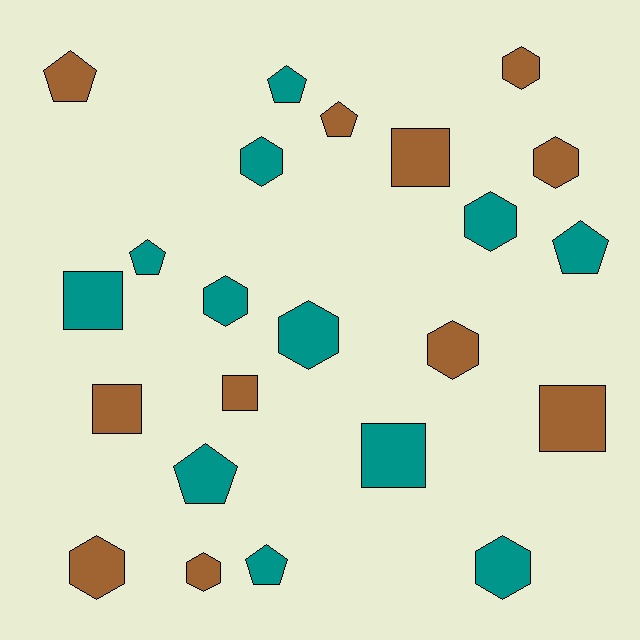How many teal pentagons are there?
There are 5 teal pentagons.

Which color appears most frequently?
Teal, with 12 objects.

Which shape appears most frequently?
Hexagon, with 10 objects.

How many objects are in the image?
There are 23 objects.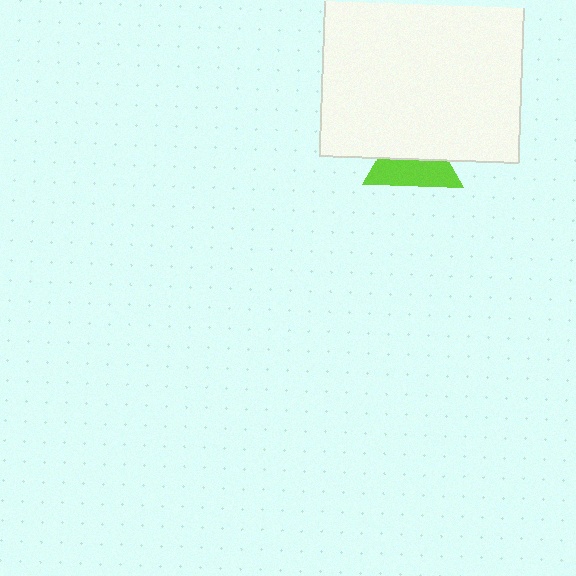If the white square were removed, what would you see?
You would see the complete lime triangle.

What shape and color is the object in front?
The object in front is a white square.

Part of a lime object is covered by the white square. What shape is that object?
It is a triangle.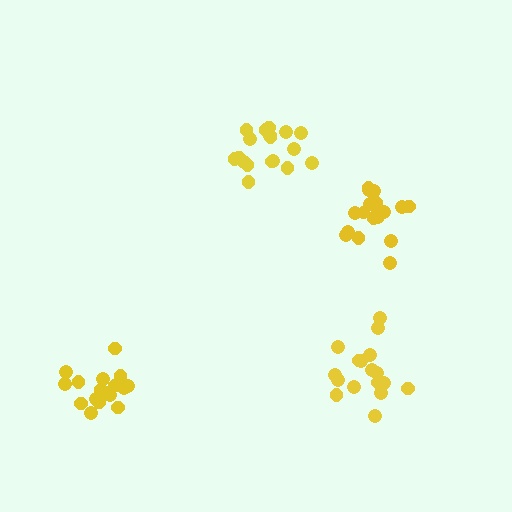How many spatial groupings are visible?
There are 4 spatial groupings.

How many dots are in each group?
Group 1: 19 dots, Group 2: 17 dots, Group 3: 18 dots, Group 4: 18 dots (72 total).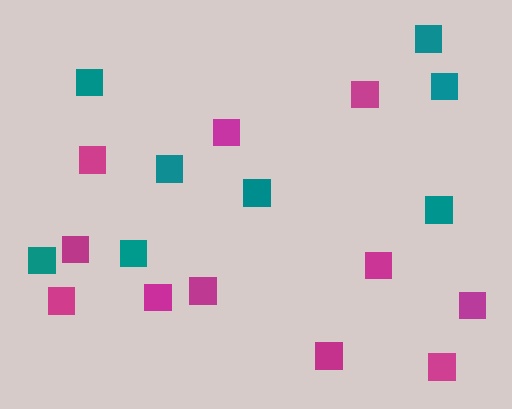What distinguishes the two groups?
There are 2 groups: one group of teal squares (8) and one group of magenta squares (11).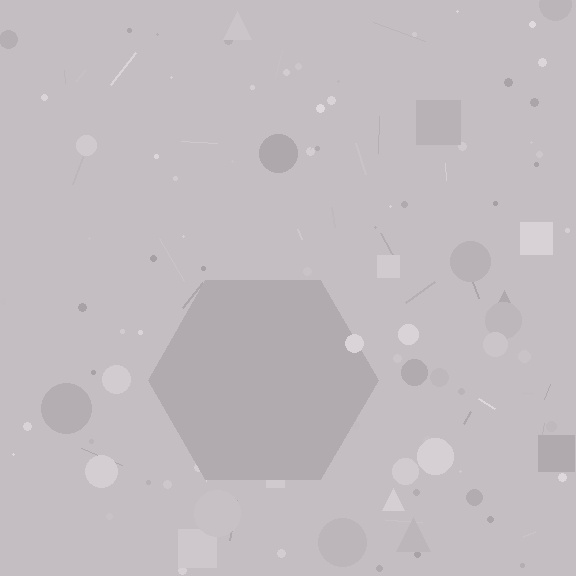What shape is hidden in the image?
A hexagon is hidden in the image.